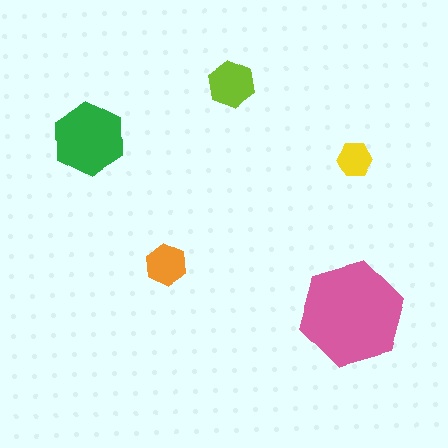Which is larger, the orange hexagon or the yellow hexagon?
The orange one.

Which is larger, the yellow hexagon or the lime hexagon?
The lime one.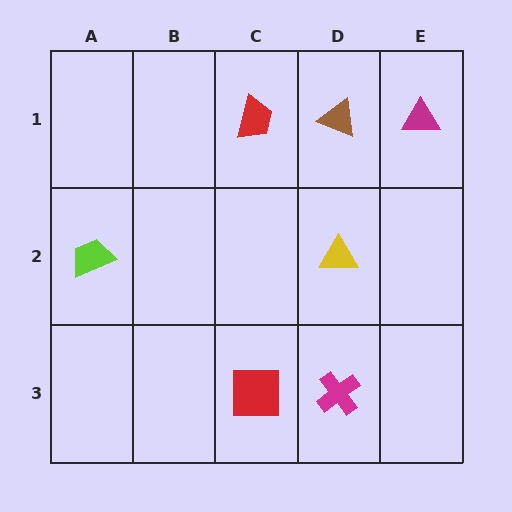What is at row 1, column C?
A red trapezoid.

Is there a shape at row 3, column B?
No, that cell is empty.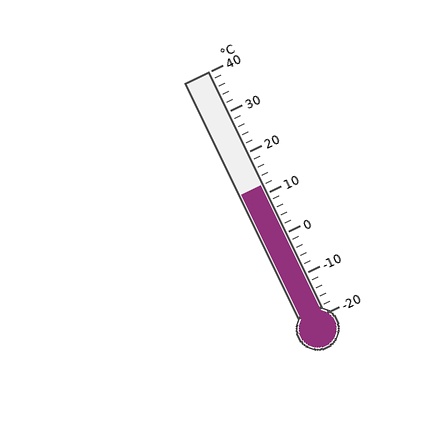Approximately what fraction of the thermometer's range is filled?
The thermometer is filled to approximately 55% of its range.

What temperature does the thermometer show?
The thermometer shows approximately 12°C.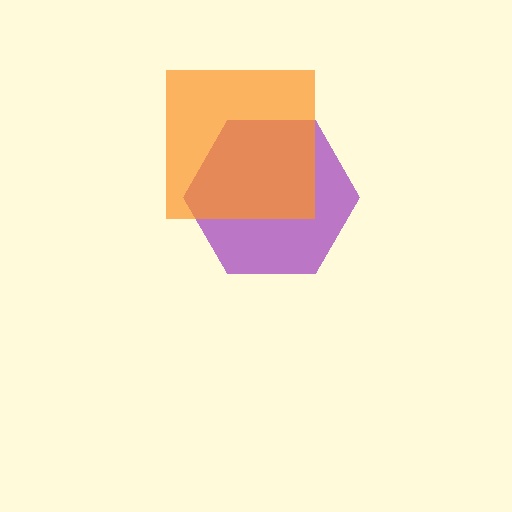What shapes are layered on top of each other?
The layered shapes are: a purple hexagon, an orange square.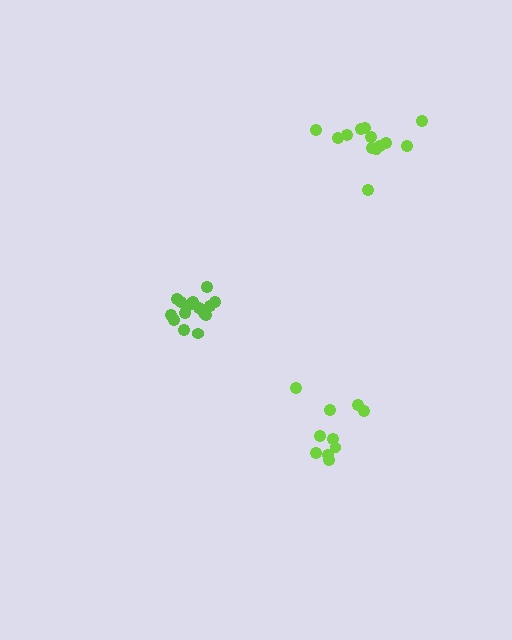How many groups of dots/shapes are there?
There are 3 groups.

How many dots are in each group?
Group 1: 13 dots, Group 2: 15 dots, Group 3: 10 dots (38 total).